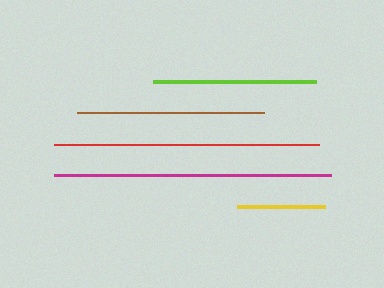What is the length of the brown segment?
The brown segment is approximately 187 pixels long.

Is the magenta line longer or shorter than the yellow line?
The magenta line is longer than the yellow line.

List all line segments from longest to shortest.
From longest to shortest: magenta, red, brown, lime, yellow.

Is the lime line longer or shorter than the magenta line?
The magenta line is longer than the lime line.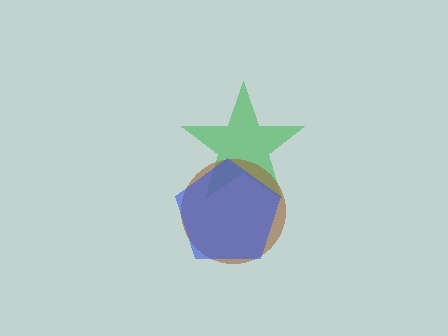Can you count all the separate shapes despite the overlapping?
Yes, there are 3 separate shapes.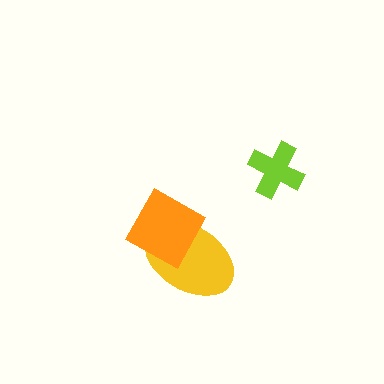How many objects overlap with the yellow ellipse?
1 object overlaps with the yellow ellipse.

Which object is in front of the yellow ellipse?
The orange diamond is in front of the yellow ellipse.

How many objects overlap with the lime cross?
0 objects overlap with the lime cross.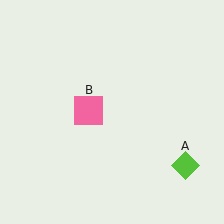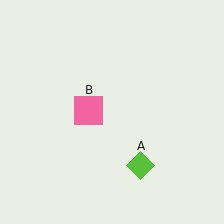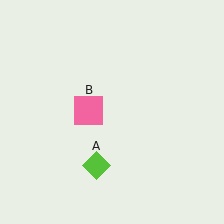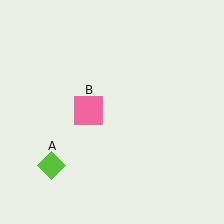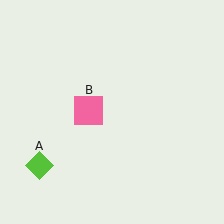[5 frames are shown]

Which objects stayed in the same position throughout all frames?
Pink square (object B) remained stationary.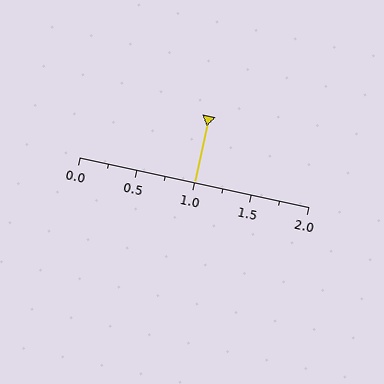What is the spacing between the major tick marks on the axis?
The major ticks are spaced 0.5 apart.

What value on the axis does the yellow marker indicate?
The marker indicates approximately 1.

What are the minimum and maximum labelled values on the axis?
The axis runs from 0.0 to 2.0.